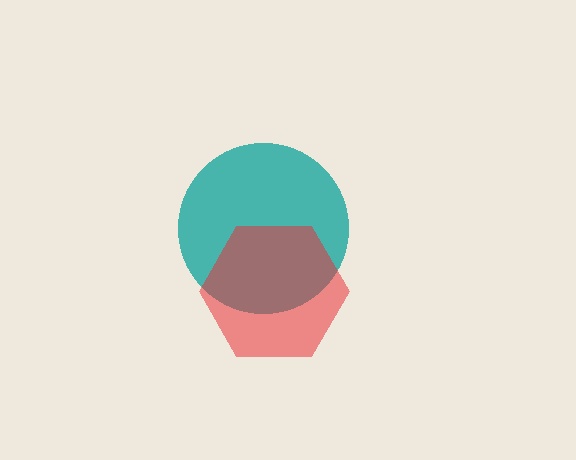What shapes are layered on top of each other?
The layered shapes are: a teal circle, a red hexagon.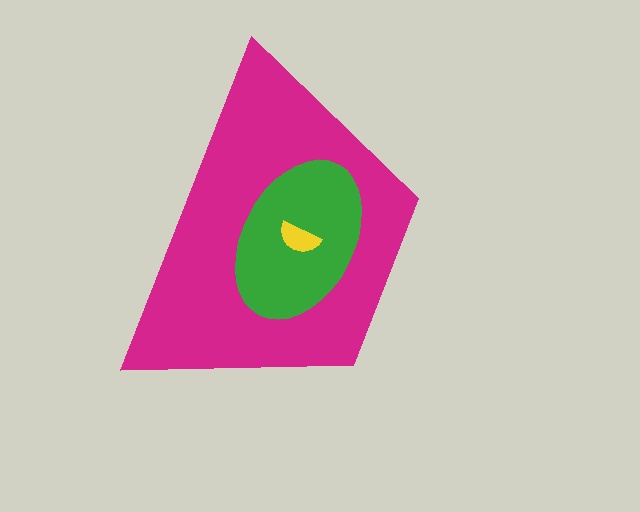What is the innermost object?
The yellow semicircle.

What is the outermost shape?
The magenta trapezoid.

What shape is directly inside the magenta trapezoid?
The green ellipse.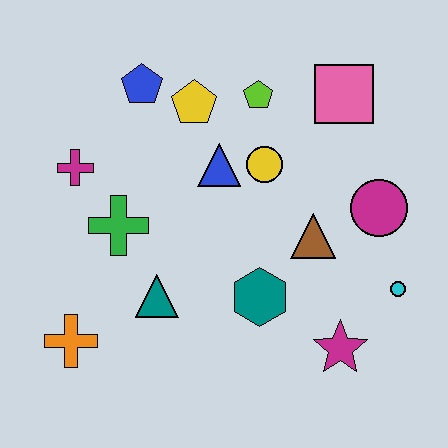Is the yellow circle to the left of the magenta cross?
No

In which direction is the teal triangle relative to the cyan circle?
The teal triangle is to the left of the cyan circle.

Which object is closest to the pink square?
The lime pentagon is closest to the pink square.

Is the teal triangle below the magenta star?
No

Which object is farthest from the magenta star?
The blue pentagon is farthest from the magenta star.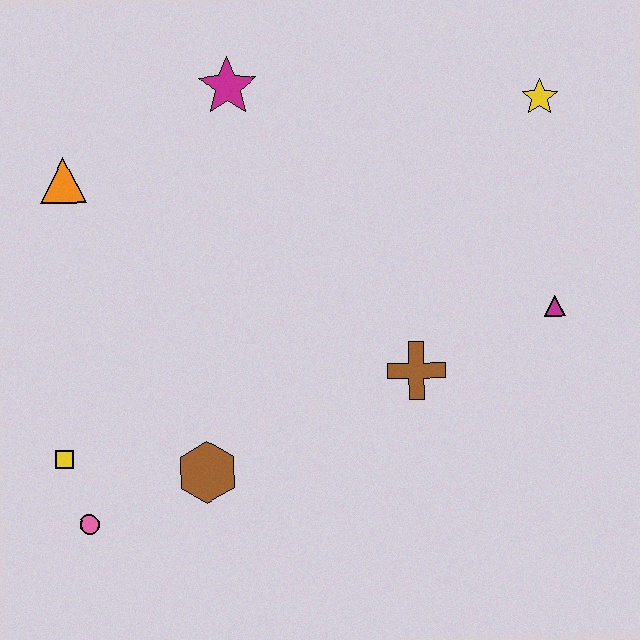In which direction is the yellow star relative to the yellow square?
The yellow star is to the right of the yellow square.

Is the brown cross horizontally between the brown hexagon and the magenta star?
No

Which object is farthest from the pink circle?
The yellow star is farthest from the pink circle.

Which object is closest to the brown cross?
The magenta triangle is closest to the brown cross.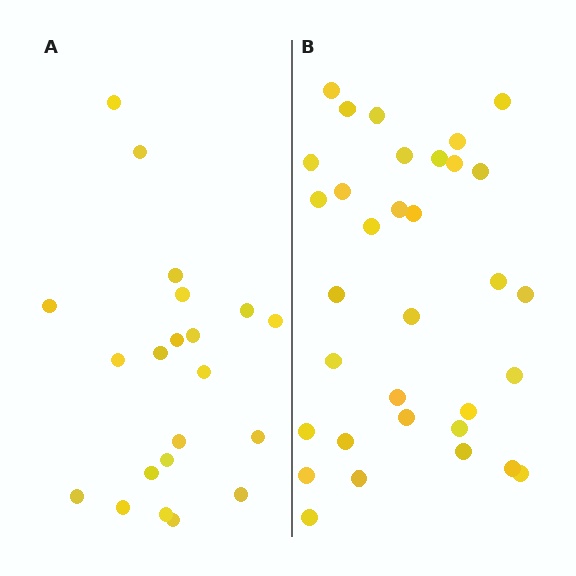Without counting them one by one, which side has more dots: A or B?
Region B (the right region) has more dots.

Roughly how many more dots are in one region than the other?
Region B has roughly 12 or so more dots than region A.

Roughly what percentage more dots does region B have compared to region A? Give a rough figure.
About 55% more.